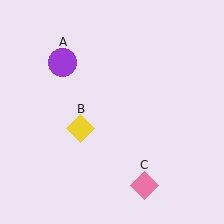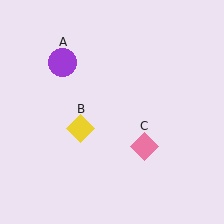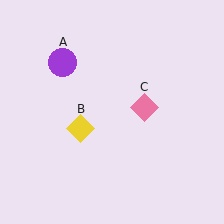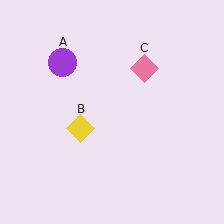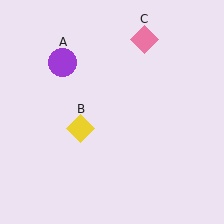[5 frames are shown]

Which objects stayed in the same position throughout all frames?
Purple circle (object A) and yellow diamond (object B) remained stationary.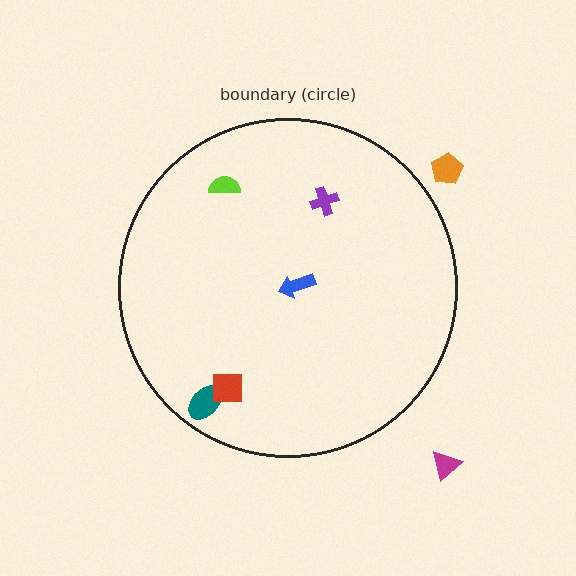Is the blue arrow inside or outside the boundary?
Inside.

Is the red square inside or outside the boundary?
Inside.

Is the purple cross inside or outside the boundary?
Inside.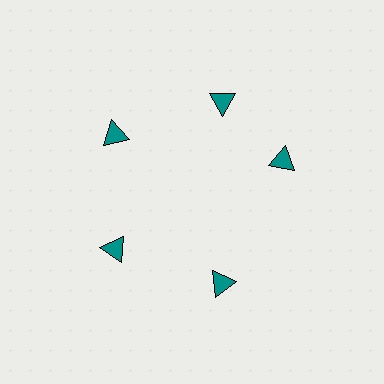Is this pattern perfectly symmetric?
No. The 5 teal triangles are arranged in a ring, but one element near the 3 o'clock position is rotated out of alignment along the ring, breaking the 5-fold rotational symmetry.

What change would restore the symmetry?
The symmetry would be restored by rotating it back into even spacing with its neighbors so that all 5 triangles sit at equal angles and equal distance from the center.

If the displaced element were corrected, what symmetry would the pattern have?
It would have 5-fold rotational symmetry — the pattern would map onto itself every 72 degrees.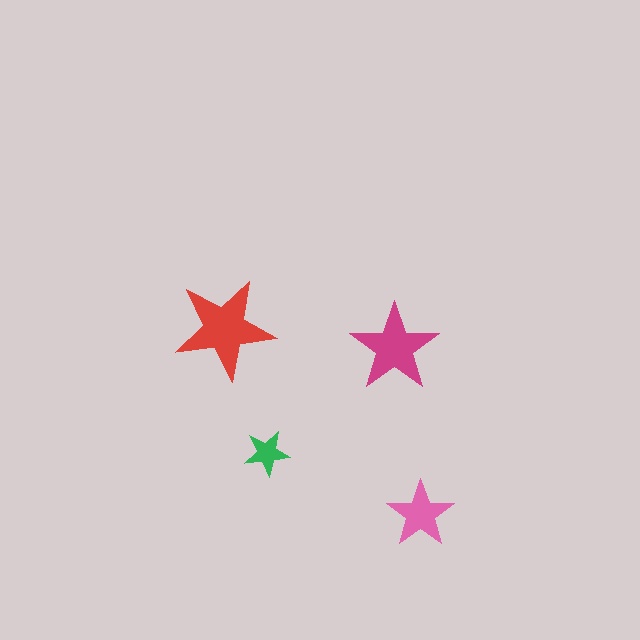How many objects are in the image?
There are 4 objects in the image.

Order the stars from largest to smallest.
the red one, the magenta one, the pink one, the green one.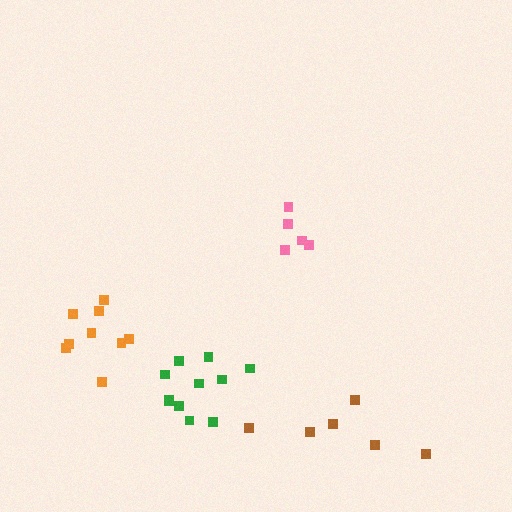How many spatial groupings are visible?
There are 4 spatial groupings.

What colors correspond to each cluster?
The clusters are colored: orange, pink, green, brown.